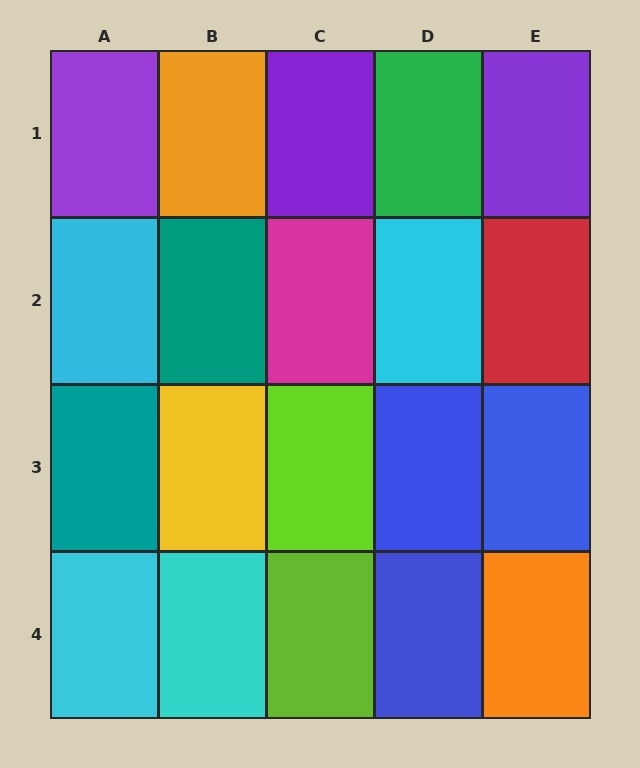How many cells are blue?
3 cells are blue.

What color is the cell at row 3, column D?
Blue.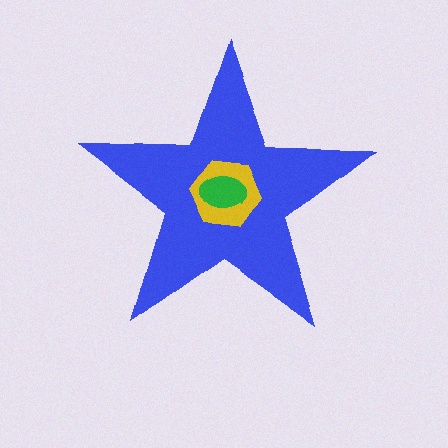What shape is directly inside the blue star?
The yellow hexagon.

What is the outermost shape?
The blue star.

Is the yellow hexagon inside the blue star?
Yes.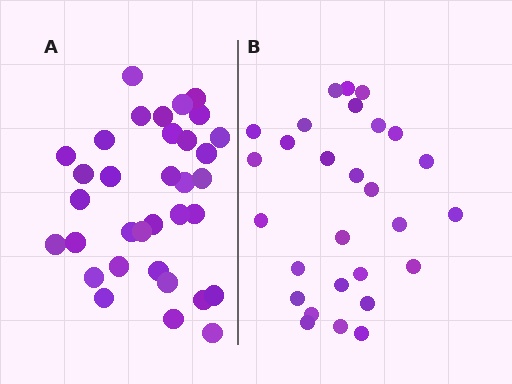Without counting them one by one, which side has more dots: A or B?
Region A (the left region) has more dots.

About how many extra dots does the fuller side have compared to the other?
Region A has about 6 more dots than region B.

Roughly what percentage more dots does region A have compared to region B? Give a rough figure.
About 20% more.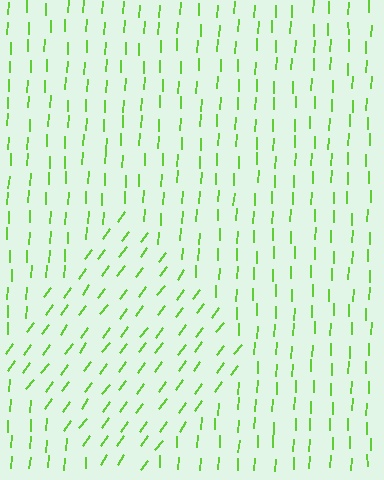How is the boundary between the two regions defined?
The boundary is defined purely by a change in line orientation (approximately 34 degrees difference). All lines are the same color and thickness.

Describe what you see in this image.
The image is filled with small lime line segments. A diamond region in the image has lines oriented differently from the surrounding lines, creating a visible texture boundary.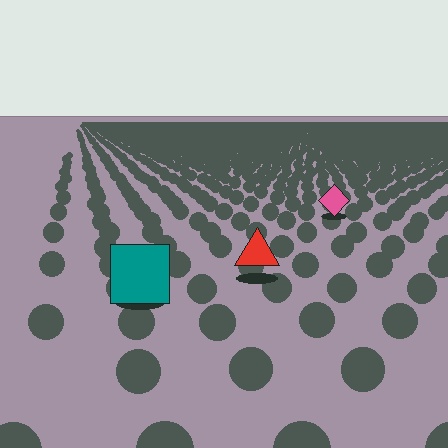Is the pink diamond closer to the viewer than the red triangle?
No. The red triangle is closer — you can tell from the texture gradient: the ground texture is coarser near it.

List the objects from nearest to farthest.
From nearest to farthest: the teal square, the red triangle, the pink diamond.